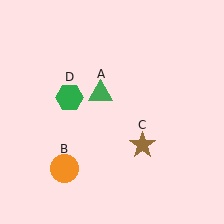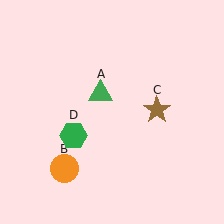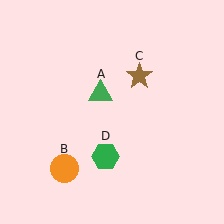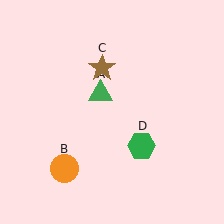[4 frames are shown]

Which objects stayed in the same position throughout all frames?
Green triangle (object A) and orange circle (object B) remained stationary.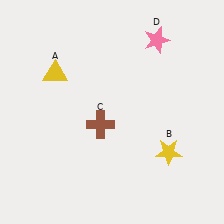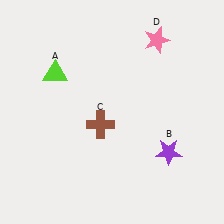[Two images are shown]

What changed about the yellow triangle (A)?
In Image 1, A is yellow. In Image 2, it changed to lime.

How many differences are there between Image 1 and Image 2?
There are 2 differences between the two images.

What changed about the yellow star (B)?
In Image 1, B is yellow. In Image 2, it changed to purple.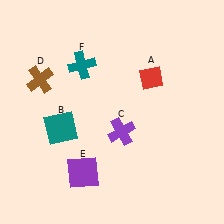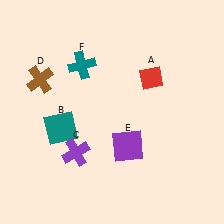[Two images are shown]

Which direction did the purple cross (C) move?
The purple cross (C) moved left.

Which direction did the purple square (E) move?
The purple square (E) moved right.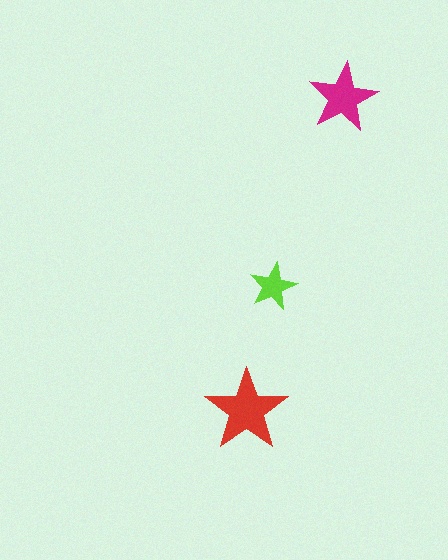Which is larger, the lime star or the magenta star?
The magenta one.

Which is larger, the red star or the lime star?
The red one.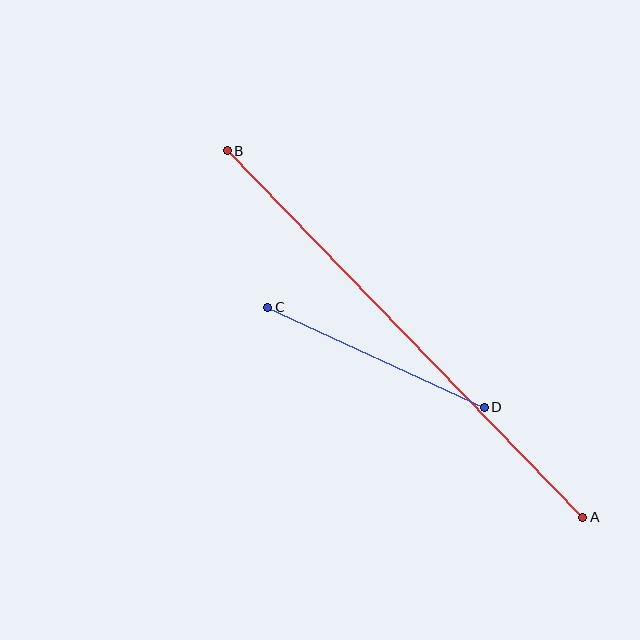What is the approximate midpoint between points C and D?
The midpoint is at approximately (376, 357) pixels.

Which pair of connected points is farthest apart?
Points A and B are farthest apart.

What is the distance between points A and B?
The distance is approximately 510 pixels.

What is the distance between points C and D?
The distance is approximately 238 pixels.